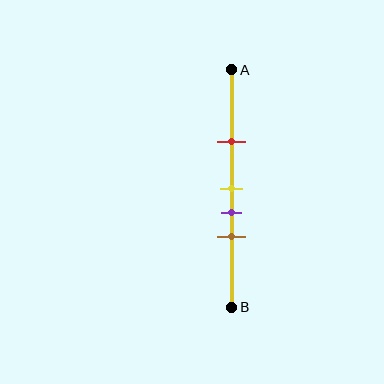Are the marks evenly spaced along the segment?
No, the marks are not evenly spaced.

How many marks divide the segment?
There are 4 marks dividing the segment.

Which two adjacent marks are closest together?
The yellow and purple marks are the closest adjacent pair.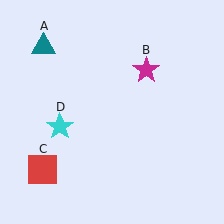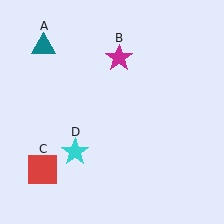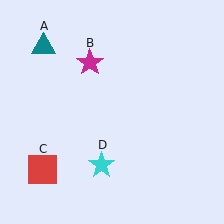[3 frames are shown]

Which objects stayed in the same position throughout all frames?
Teal triangle (object A) and red square (object C) remained stationary.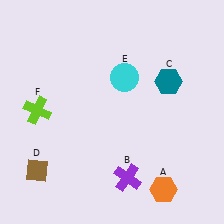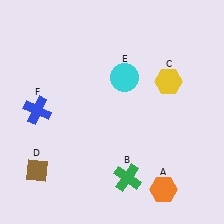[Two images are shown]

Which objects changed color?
B changed from purple to green. C changed from teal to yellow. F changed from lime to blue.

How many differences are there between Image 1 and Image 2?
There are 3 differences between the two images.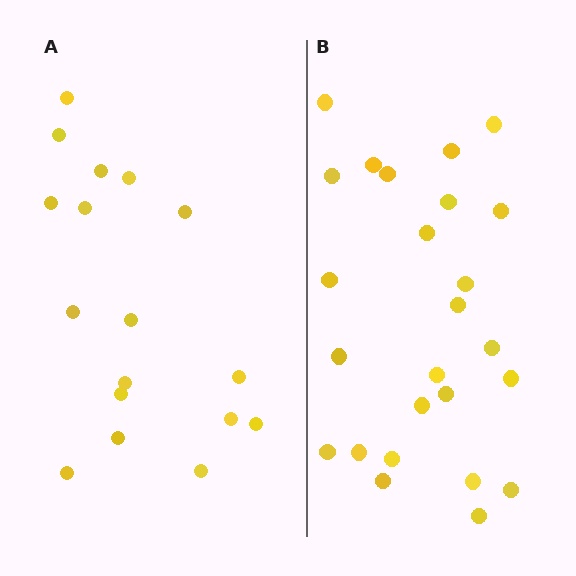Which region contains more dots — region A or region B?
Region B (the right region) has more dots.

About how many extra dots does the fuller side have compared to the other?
Region B has roughly 8 or so more dots than region A.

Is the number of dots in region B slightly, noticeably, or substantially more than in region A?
Region B has substantially more. The ratio is roughly 1.5 to 1.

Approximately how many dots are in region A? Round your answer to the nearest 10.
About 20 dots. (The exact count is 17, which rounds to 20.)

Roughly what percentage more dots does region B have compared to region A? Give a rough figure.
About 45% more.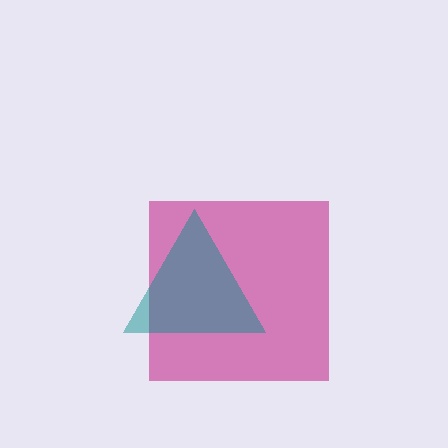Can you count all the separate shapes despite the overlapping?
Yes, there are 2 separate shapes.